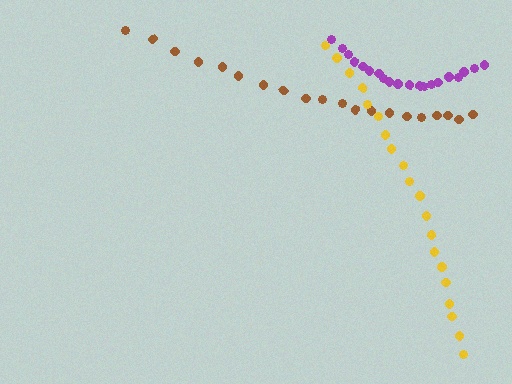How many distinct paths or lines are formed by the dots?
There are 3 distinct paths.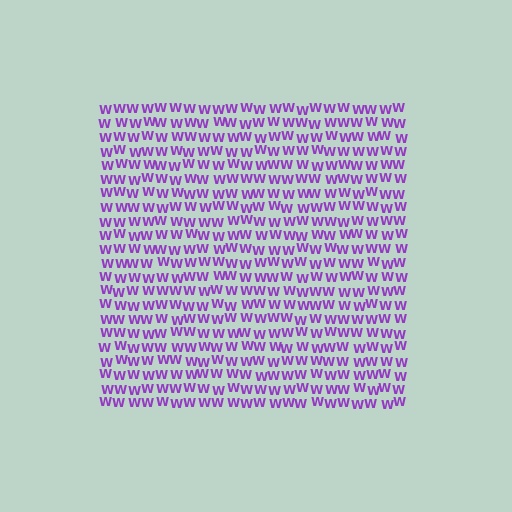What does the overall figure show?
The overall figure shows a square.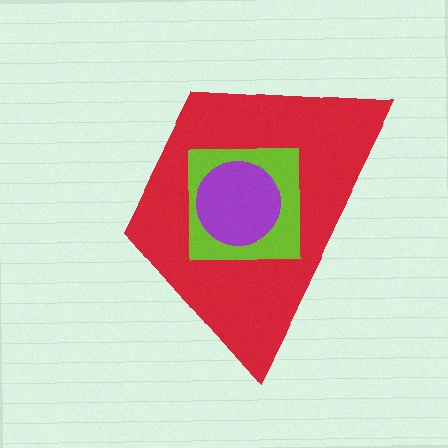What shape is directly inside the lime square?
The purple circle.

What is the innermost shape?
The purple circle.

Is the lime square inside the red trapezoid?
Yes.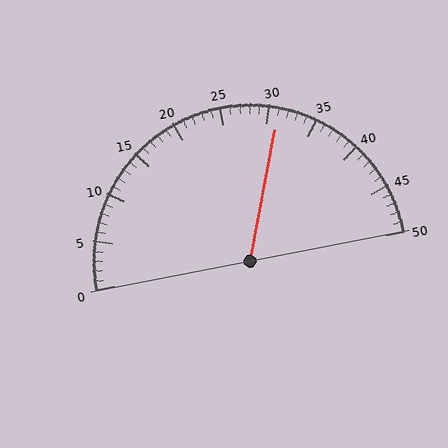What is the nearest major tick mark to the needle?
The nearest major tick mark is 30.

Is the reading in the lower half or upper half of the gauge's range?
The reading is in the upper half of the range (0 to 50).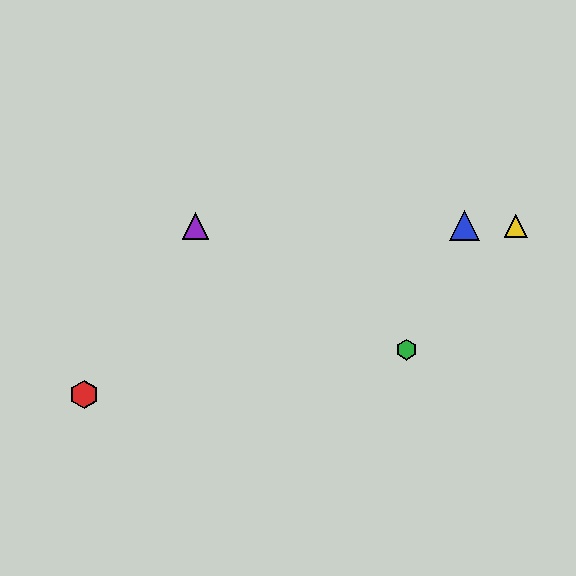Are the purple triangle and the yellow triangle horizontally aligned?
Yes, both are at y≈226.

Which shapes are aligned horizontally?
The blue triangle, the yellow triangle, the purple triangle are aligned horizontally.